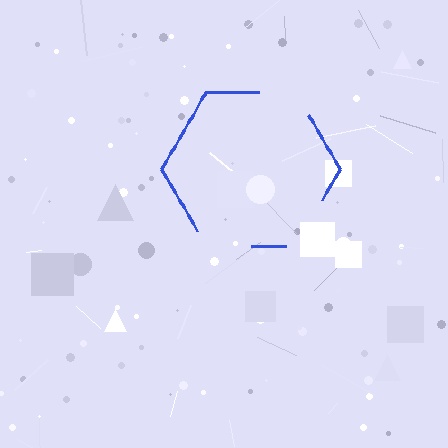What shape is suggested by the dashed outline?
The dashed outline suggests a hexagon.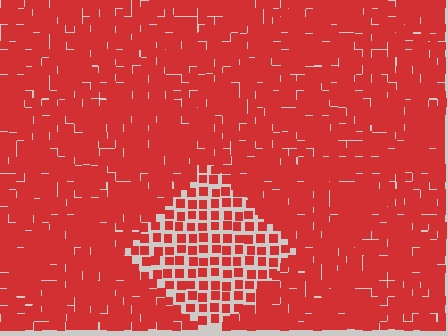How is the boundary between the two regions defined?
The boundary is defined by a change in element density (approximately 2.0x ratio). All elements are the same color, size, and shape.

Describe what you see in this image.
The image contains small red elements arranged at two different densities. A diamond-shaped region is visible where the elements are less densely packed than the surrounding area.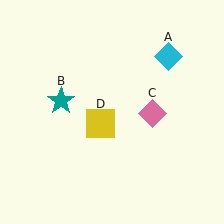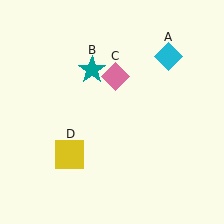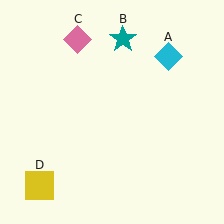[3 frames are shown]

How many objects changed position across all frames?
3 objects changed position: teal star (object B), pink diamond (object C), yellow square (object D).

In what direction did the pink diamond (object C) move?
The pink diamond (object C) moved up and to the left.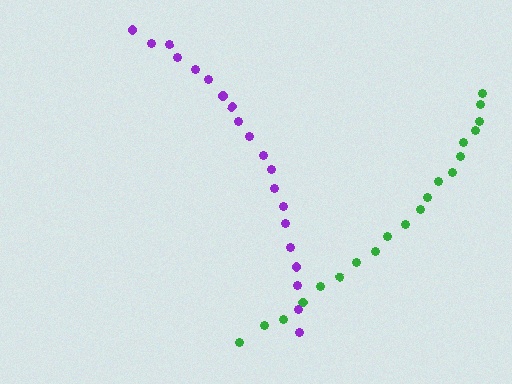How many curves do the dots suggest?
There are 2 distinct paths.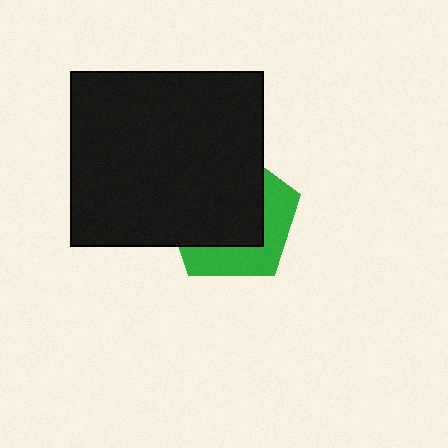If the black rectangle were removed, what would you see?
You would see the complete green pentagon.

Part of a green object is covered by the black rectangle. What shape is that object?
It is a pentagon.